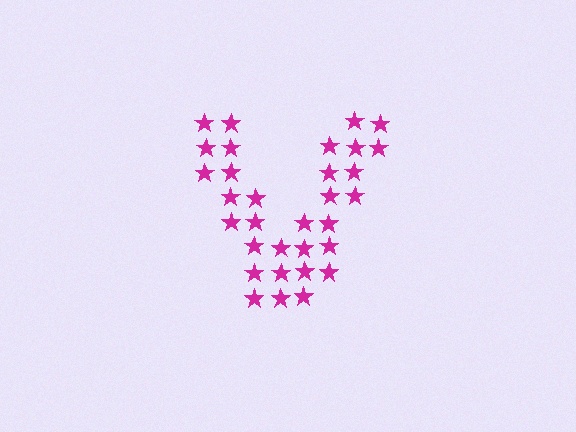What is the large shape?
The large shape is the letter V.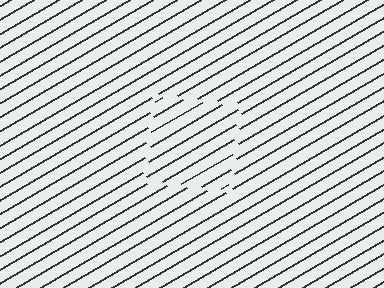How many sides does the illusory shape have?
4 sides — the line-ends trace a square.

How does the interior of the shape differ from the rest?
The interior of the shape contains the same grating, shifted by half a period — the contour is defined by the phase discontinuity where line-ends from the inner and outer gratings abut.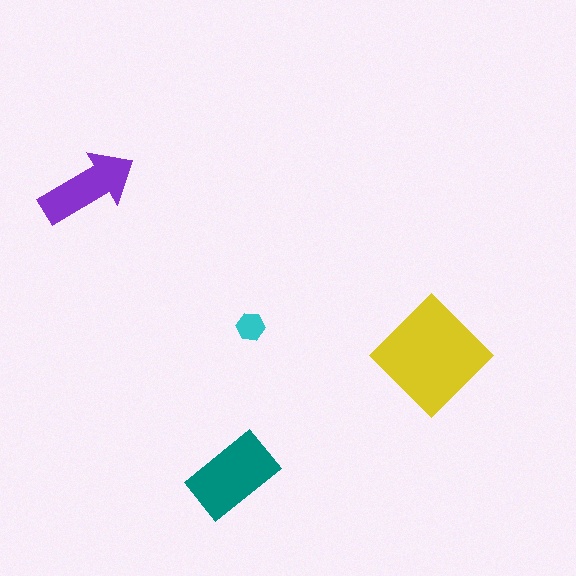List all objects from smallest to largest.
The cyan hexagon, the purple arrow, the teal rectangle, the yellow diamond.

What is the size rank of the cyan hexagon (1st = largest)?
4th.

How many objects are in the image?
There are 4 objects in the image.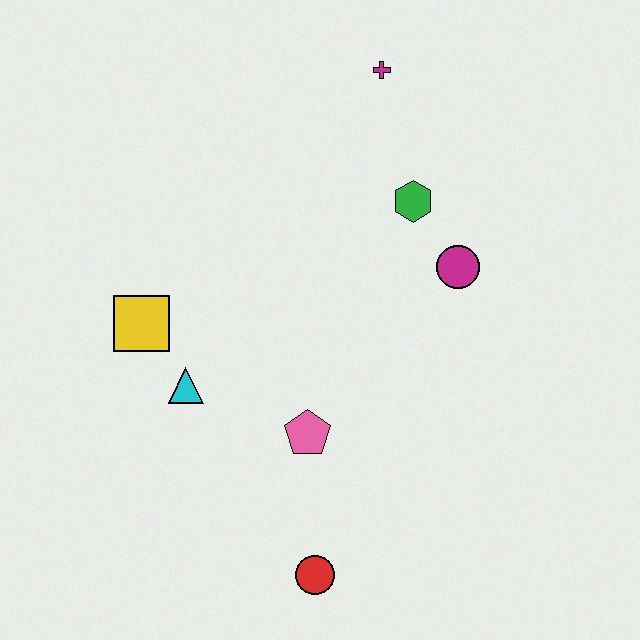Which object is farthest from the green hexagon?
The red circle is farthest from the green hexagon.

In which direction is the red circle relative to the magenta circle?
The red circle is below the magenta circle.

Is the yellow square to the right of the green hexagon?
No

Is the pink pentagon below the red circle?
No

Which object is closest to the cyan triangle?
The yellow square is closest to the cyan triangle.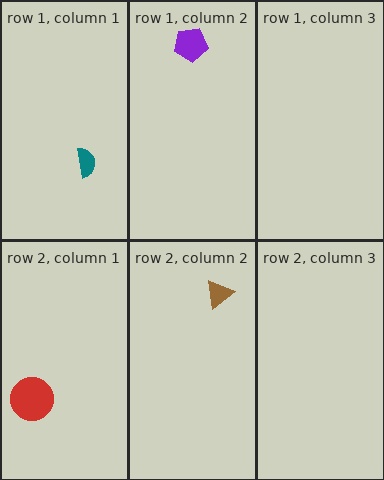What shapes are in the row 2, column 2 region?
The brown triangle.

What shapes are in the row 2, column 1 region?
The red circle.